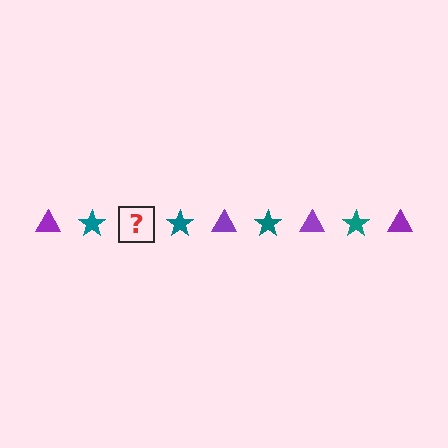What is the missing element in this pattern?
The missing element is a purple triangle.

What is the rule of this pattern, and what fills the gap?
The rule is that the pattern alternates between purple triangle and teal star. The gap should be filled with a purple triangle.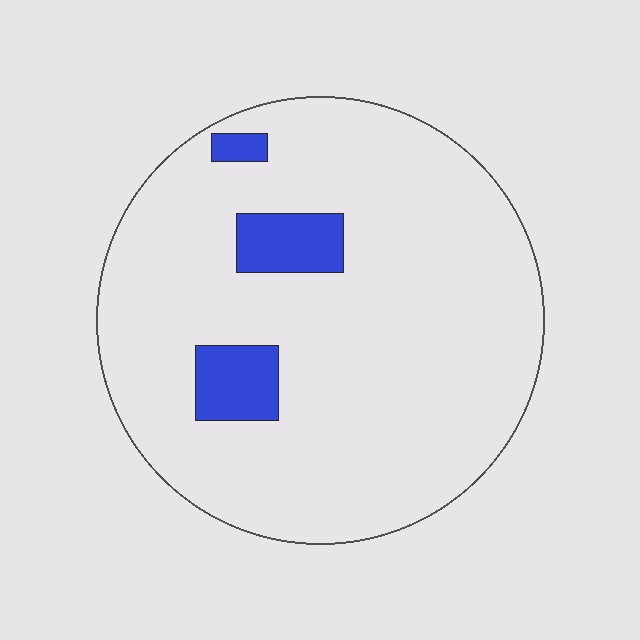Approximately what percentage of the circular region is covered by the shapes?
Approximately 10%.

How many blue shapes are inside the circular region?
3.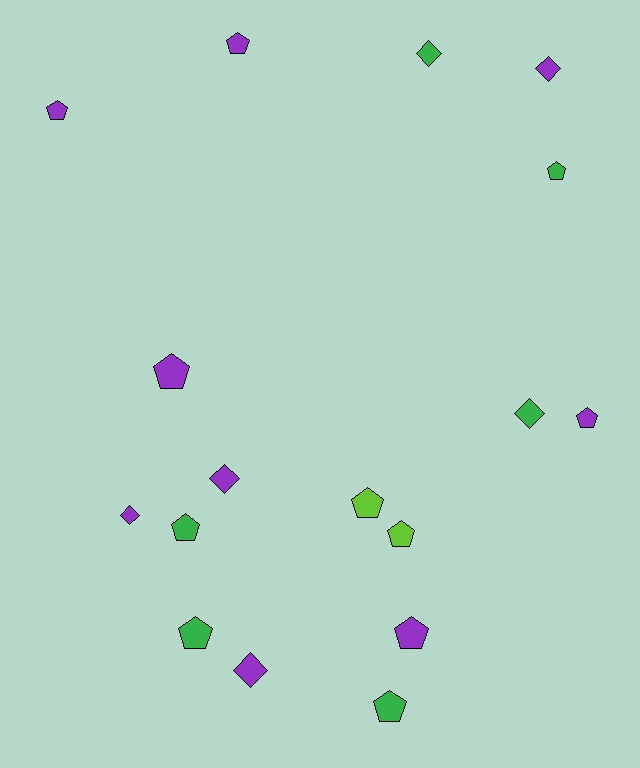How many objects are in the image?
There are 17 objects.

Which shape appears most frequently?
Pentagon, with 11 objects.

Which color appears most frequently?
Purple, with 9 objects.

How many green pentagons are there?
There are 4 green pentagons.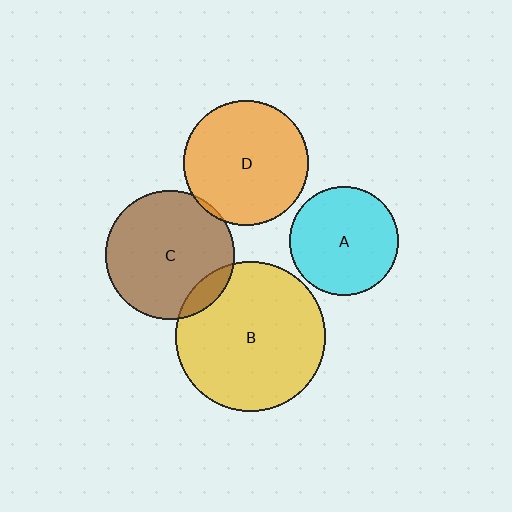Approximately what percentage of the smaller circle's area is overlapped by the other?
Approximately 5%.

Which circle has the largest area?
Circle B (yellow).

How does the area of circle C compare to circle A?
Approximately 1.4 times.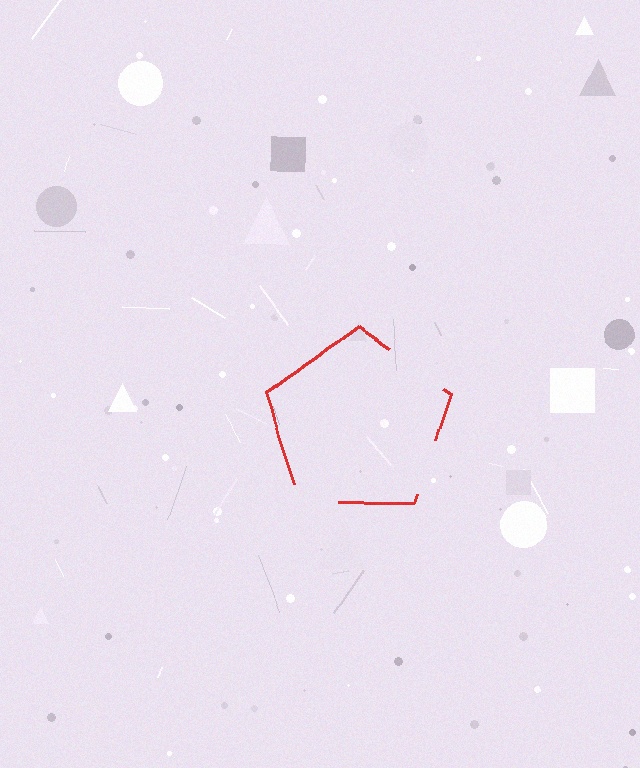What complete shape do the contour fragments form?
The contour fragments form a pentagon.